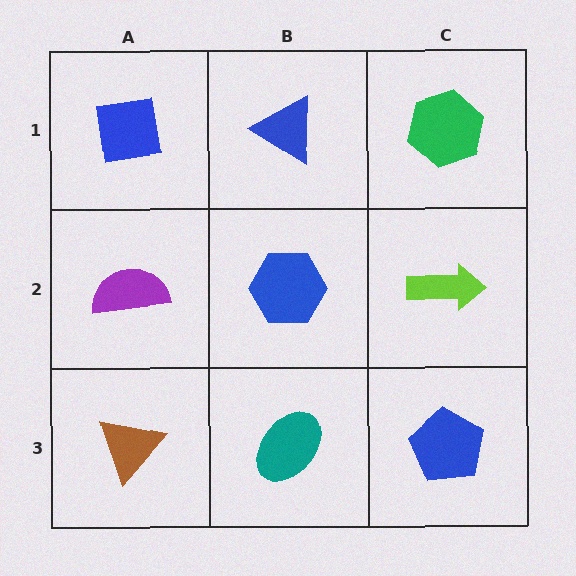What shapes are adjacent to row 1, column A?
A purple semicircle (row 2, column A), a blue triangle (row 1, column B).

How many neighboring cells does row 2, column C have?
3.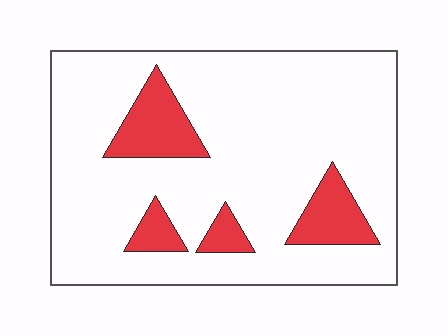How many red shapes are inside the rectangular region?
4.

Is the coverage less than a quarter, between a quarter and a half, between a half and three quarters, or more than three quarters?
Less than a quarter.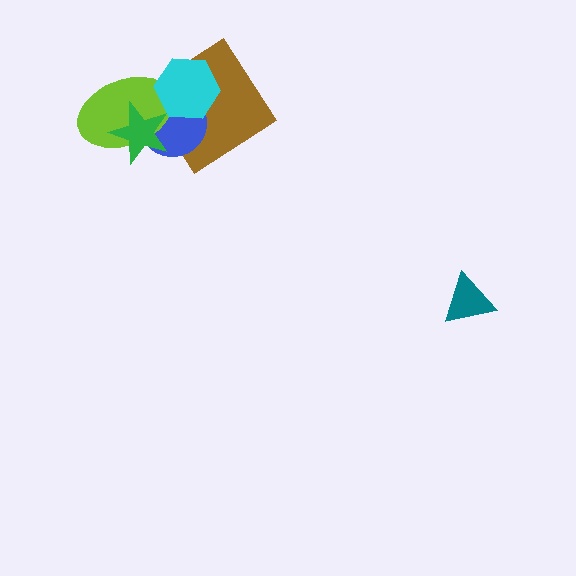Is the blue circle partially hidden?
Yes, it is partially covered by another shape.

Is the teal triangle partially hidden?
No, no other shape covers it.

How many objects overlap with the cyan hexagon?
3 objects overlap with the cyan hexagon.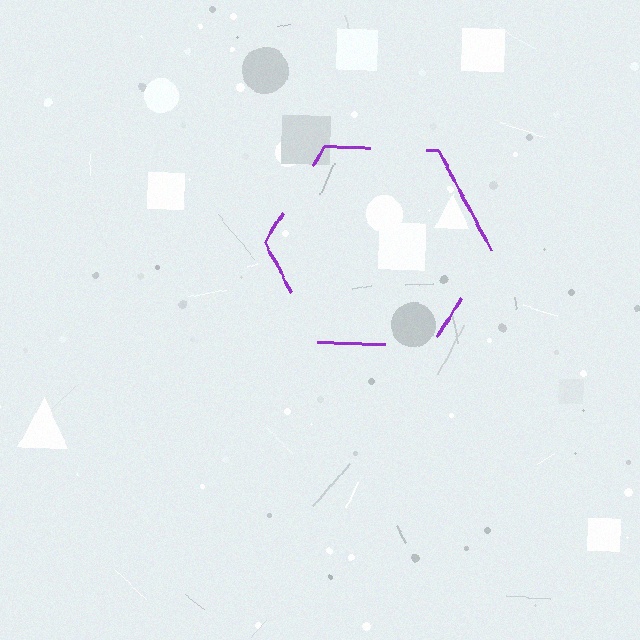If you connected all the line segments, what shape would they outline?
They would outline a hexagon.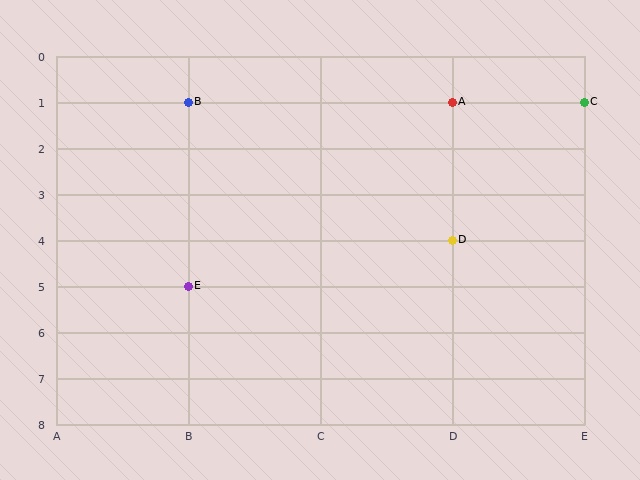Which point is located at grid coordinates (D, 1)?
Point A is at (D, 1).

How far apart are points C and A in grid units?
Points C and A are 1 column apart.